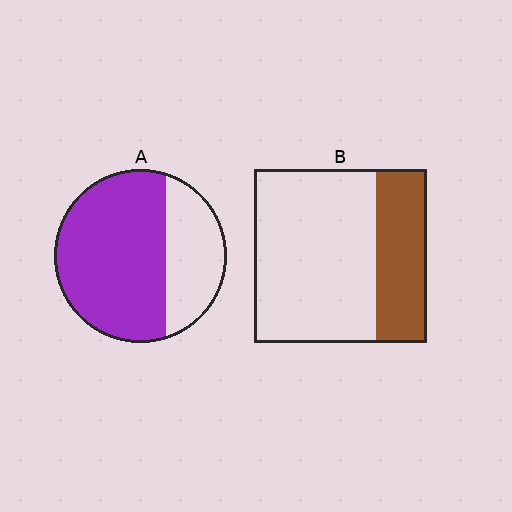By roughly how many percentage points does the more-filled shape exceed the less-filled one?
By roughly 40 percentage points (A over B).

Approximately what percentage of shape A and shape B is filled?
A is approximately 70% and B is approximately 30%.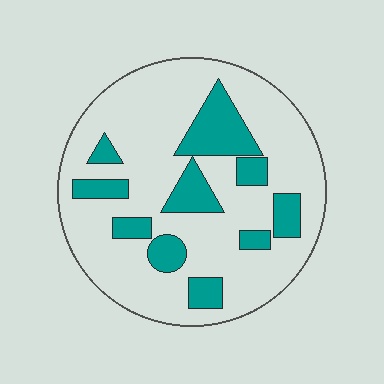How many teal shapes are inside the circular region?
10.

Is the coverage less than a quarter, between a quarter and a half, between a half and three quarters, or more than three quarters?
Less than a quarter.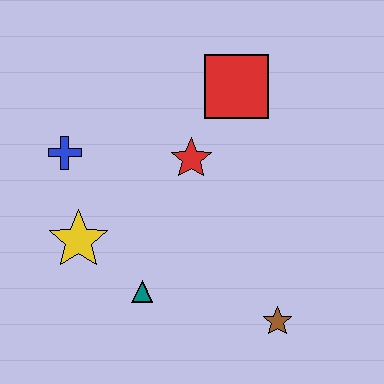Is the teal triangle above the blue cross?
No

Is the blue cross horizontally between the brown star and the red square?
No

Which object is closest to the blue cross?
The yellow star is closest to the blue cross.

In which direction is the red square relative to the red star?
The red square is above the red star.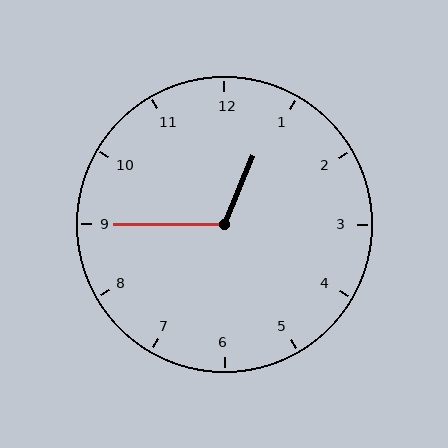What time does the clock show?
12:45.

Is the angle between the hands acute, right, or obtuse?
It is obtuse.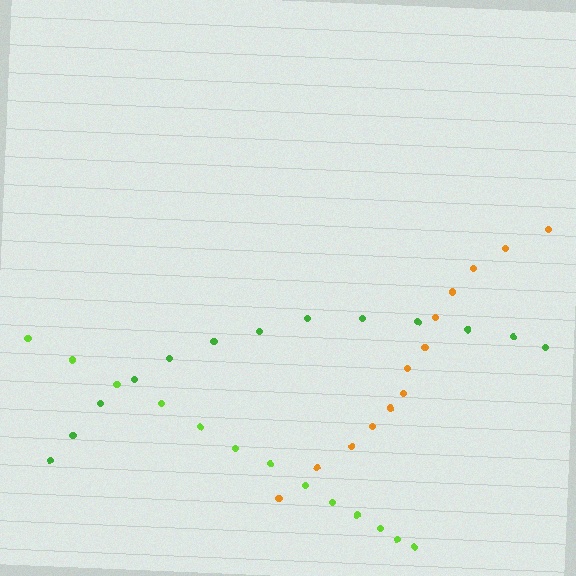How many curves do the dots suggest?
There are 3 distinct paths.